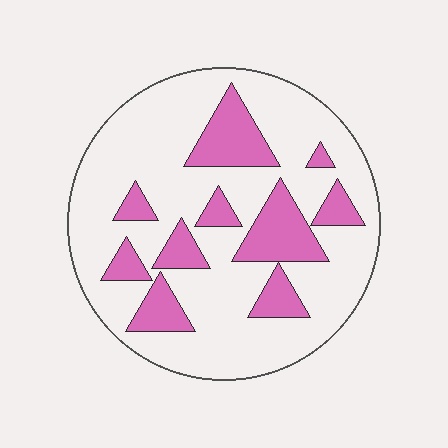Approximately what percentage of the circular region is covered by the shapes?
Approximately 25%.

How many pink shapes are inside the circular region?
10.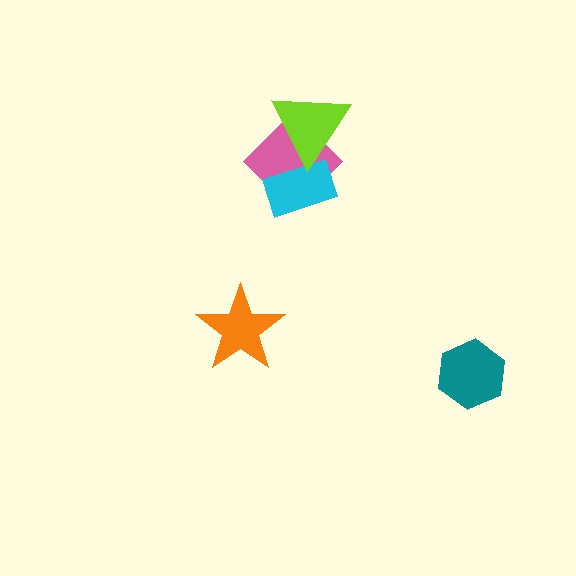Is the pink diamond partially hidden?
Yes, it is partially covered by another shape.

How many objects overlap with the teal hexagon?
0 objects overlap with the teal hexagon.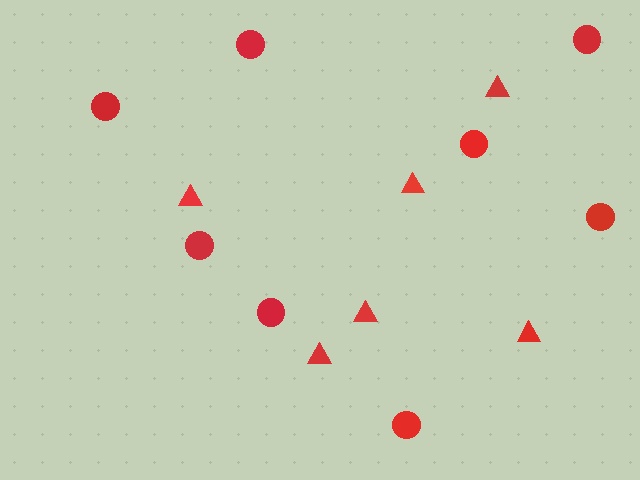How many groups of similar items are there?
There are 2 groups: one group of circles (8) and one group of triangles (6).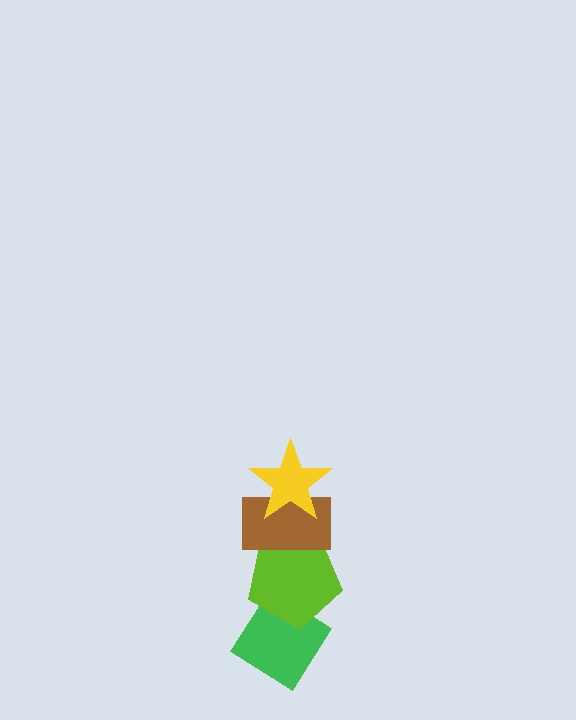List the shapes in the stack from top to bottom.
From top to bottom: the yellow star, the brown rectangle, the lime pentagon, the green diamond.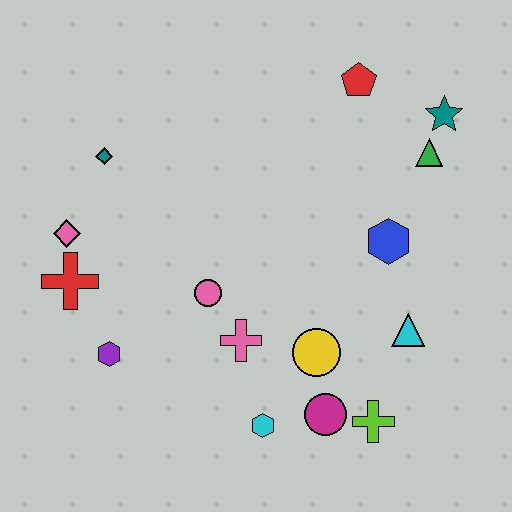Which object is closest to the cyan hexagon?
The magenta circle is closest to the cyan hexagon.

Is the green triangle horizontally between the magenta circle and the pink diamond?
No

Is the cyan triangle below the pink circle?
Yes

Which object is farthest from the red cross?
The teal star is farthest from the red cross.